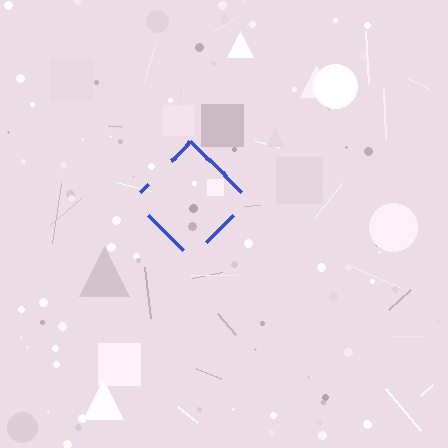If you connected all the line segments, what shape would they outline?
They would outline a diamond.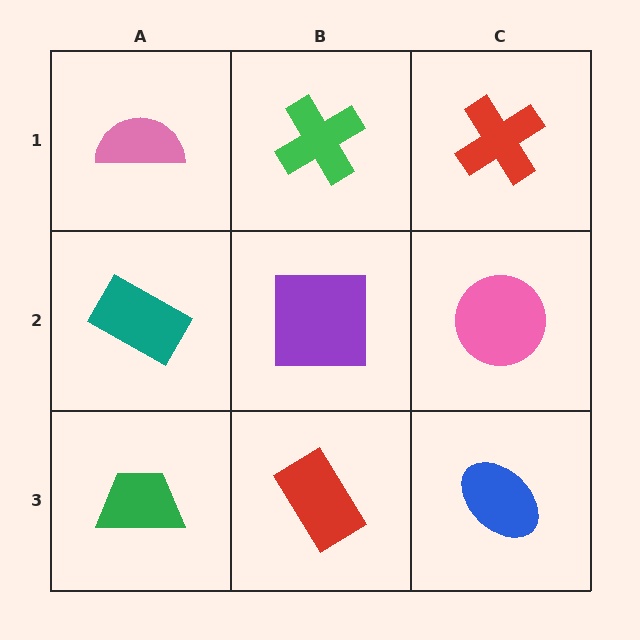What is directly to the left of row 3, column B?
A green trapezoid.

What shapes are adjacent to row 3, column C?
A pink circle (row 2, column C), a red rectangle (row 3, column B).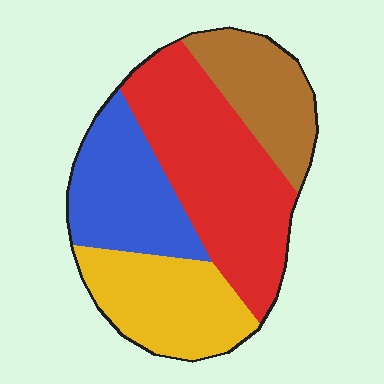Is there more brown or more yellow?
Yellow.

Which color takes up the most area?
Red, at roughly 40%.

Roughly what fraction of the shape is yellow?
Yellow covers 22% of the shape.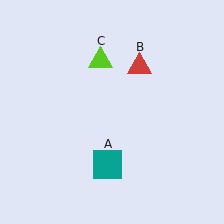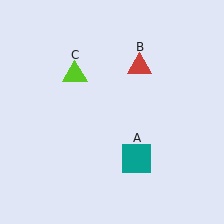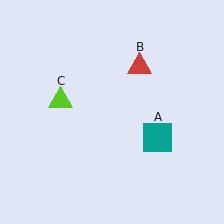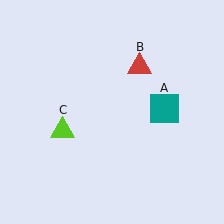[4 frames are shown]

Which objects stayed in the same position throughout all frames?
Red triangle (object B) remained stationary.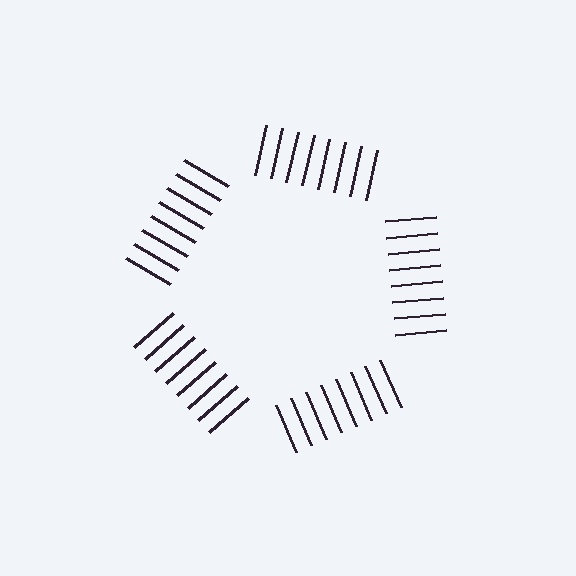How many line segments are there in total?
40 — 8 along each of the 5 edges.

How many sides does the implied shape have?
5 sides — the line-ends trace a pentagon.